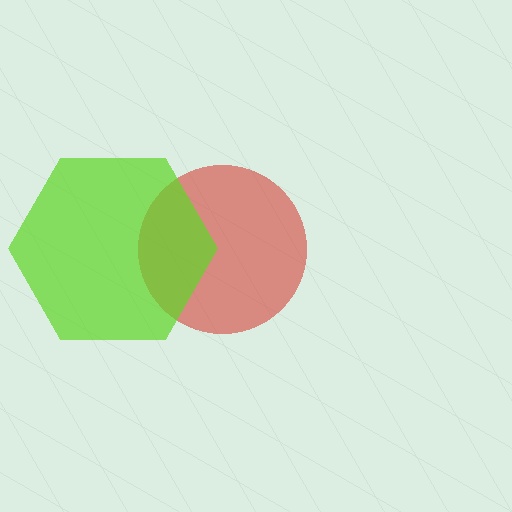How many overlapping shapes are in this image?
There are 2 overlapping shapes in the image.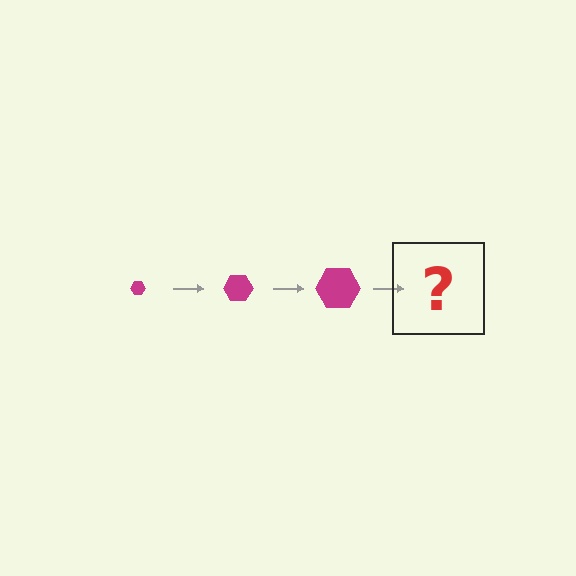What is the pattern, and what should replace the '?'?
The pattern is that the hexagon gets progressively larger each step. The '?' should be a magenta hexagon, larger than the previous one.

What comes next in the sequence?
The next element should be a magenta hexagon, larger than the previous one.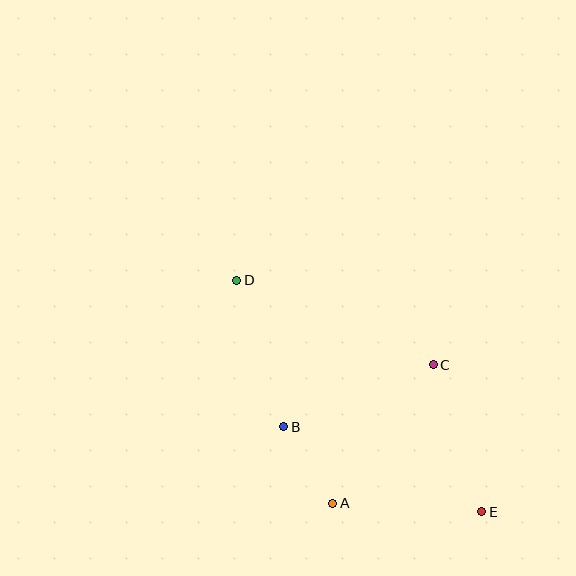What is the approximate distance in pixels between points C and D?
The distance between C and D is approximately 214 pixels.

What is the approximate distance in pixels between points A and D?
The distance between A and D is approximately 243 pixels.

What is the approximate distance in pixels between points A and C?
The distance between A and C is approximately 171 pixels.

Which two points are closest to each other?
Points A and B are closest to each other.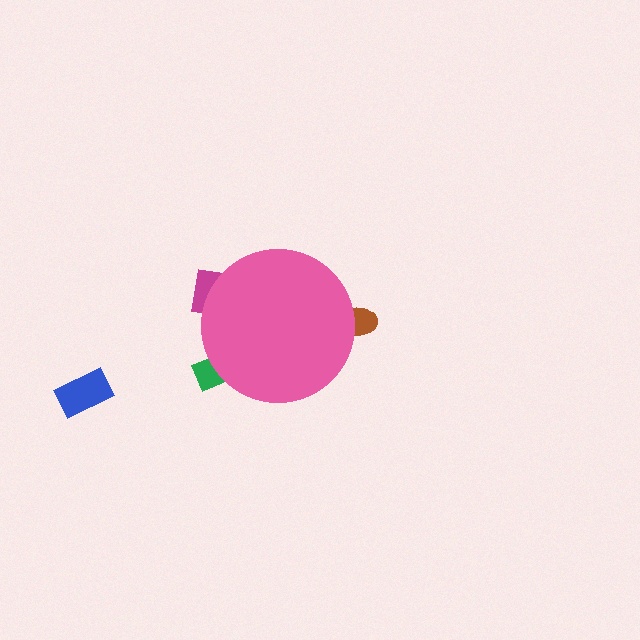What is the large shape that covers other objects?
A pink circle.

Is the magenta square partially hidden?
Yes, the magenta square is partially hidden behind the pink circle.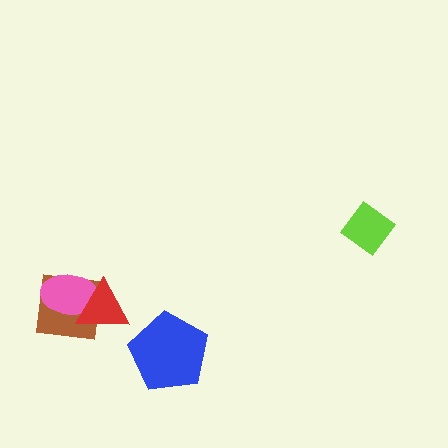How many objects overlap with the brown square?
2 objects overlap with the brown square.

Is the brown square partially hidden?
Yes, it is partially covered by another shape.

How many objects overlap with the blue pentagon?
0 objects overlap with the blue pentagon.